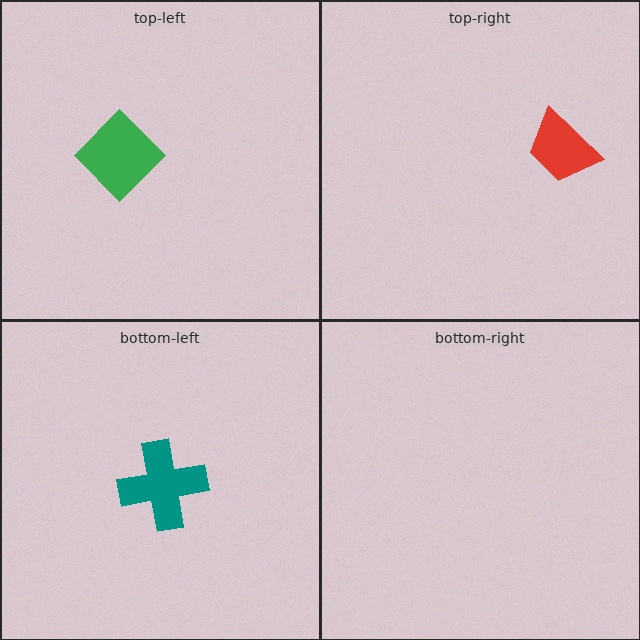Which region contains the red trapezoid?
The top-right region.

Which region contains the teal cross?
The bottom-left region.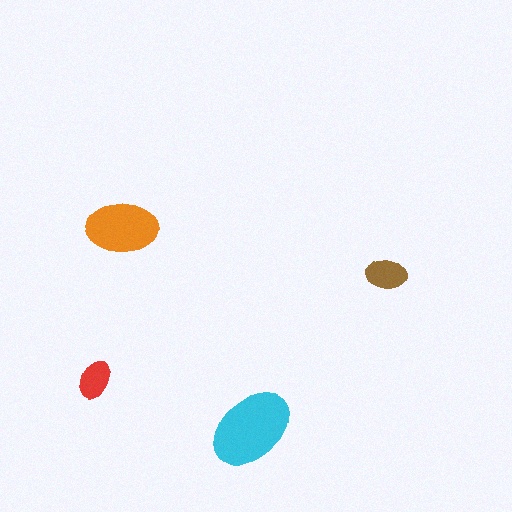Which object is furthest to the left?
The red ellipse is leftmost.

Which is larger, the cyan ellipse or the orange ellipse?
The cyan one.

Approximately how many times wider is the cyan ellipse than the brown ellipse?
About 2 times wider.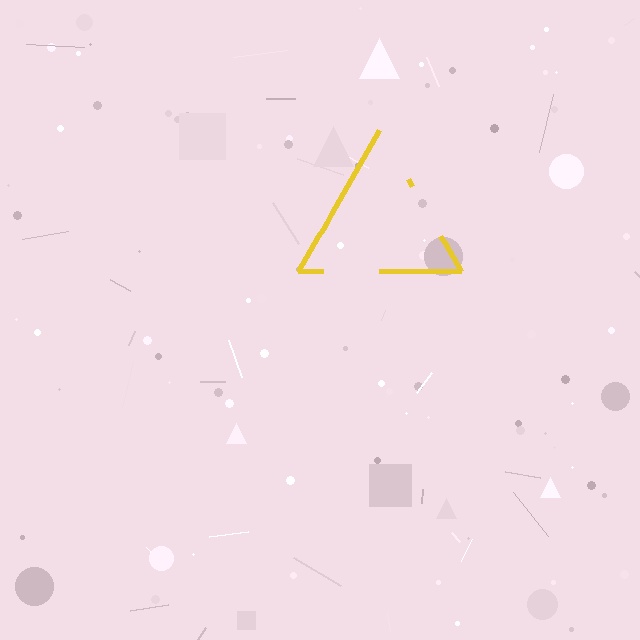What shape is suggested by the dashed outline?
The dashed outline suggests a triangle.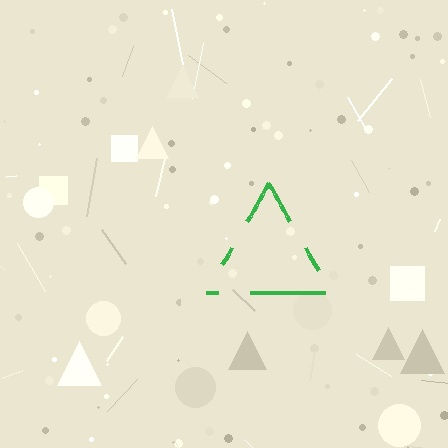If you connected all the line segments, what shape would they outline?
They would outline a triangle.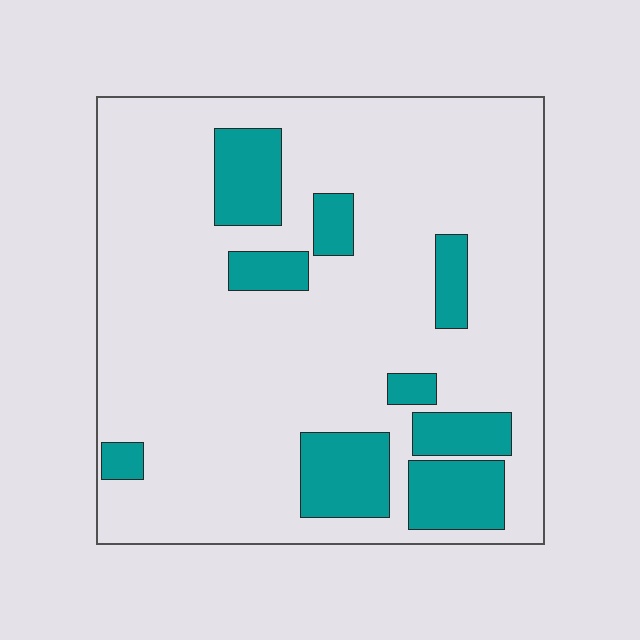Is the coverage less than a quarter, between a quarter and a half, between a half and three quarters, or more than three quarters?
Less than a quarter.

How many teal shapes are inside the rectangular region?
9.